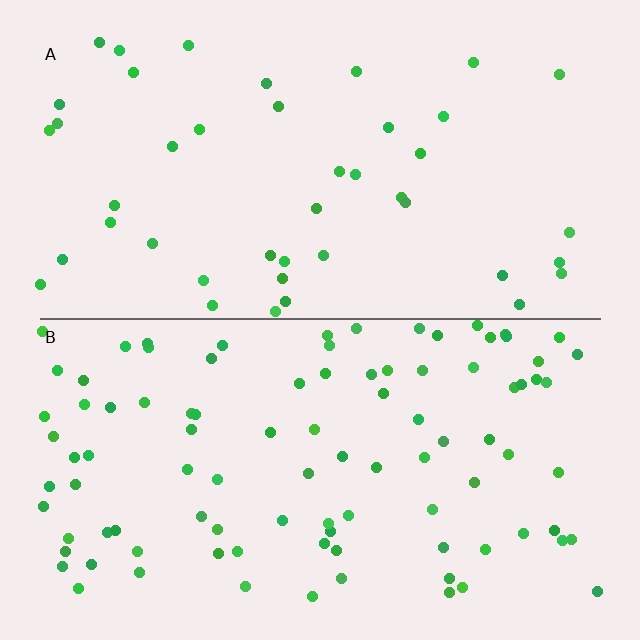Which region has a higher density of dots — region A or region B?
B (the bottom).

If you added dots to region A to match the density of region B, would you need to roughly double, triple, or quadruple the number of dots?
Approximately double.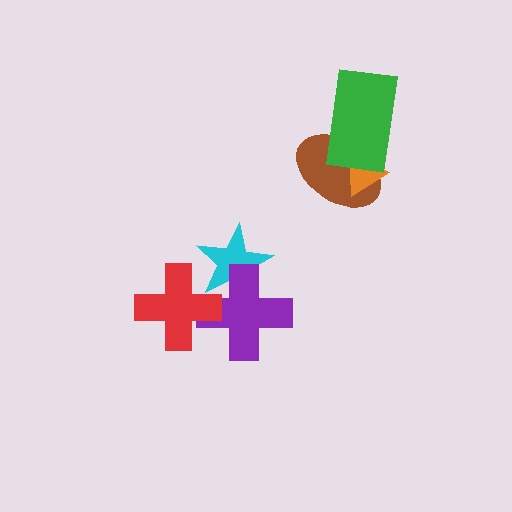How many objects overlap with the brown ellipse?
2 objects overlap with the brown ellipse.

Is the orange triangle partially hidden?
Yes, it is partially covered by another shape.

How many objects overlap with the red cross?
2 objects overlap with the red cross.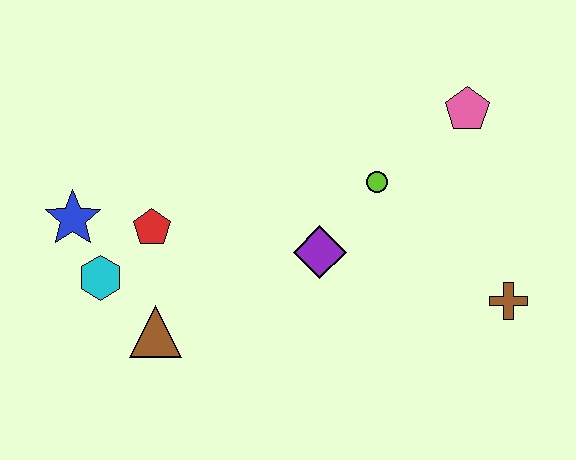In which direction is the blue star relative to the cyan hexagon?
The blue star is above the cyan hexagon.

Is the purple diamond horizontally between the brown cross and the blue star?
Yes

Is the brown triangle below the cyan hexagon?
Yes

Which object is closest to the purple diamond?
The lime circle is closest to the purple diamond.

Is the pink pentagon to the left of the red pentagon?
No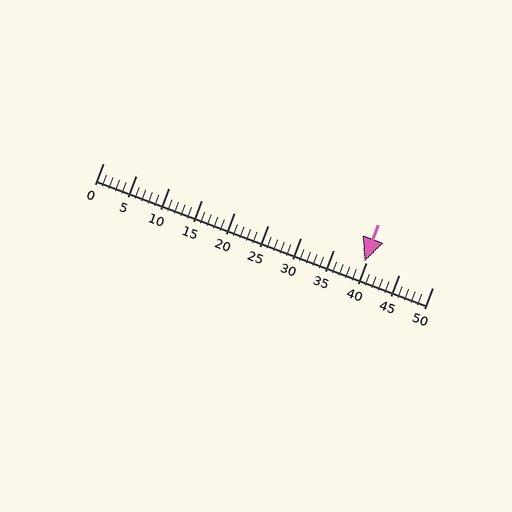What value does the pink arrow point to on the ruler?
The pink arrow points to approximately 40.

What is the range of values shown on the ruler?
The ruler shows values from 0 to 50.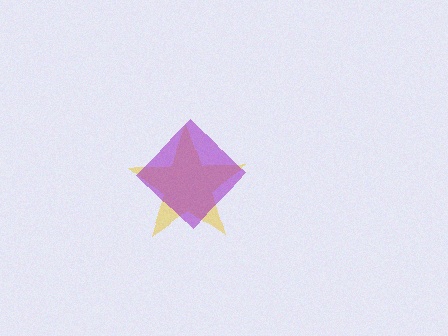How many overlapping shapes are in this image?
There are 2 overlapping shapes in the image.